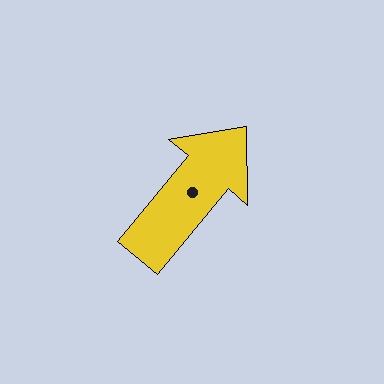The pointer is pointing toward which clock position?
Roughly 1 o'clock.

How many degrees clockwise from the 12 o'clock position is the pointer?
Approximately 40 degrees.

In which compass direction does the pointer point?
Northeast.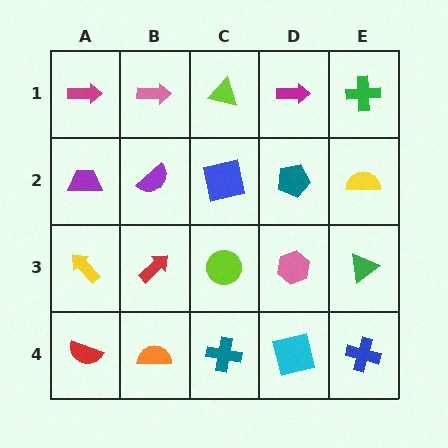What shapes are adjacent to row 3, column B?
A purple semicircle (row 2, column B), an orange semicircle (row 4, column B), a yellow arrow (row 3, column A), a lime circle (row 3, column C).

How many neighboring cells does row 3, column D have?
4.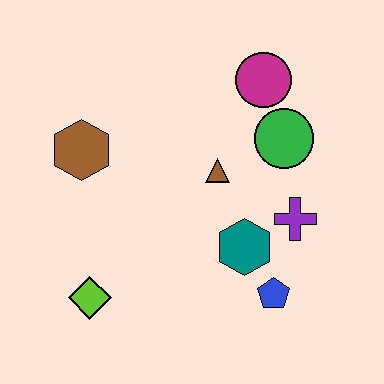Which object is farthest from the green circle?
The lime diamond is farthest from the green circle.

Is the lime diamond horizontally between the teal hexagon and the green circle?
No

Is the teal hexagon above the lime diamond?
Yes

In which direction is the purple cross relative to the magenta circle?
The purple cross is below the magenta circle.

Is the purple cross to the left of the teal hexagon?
No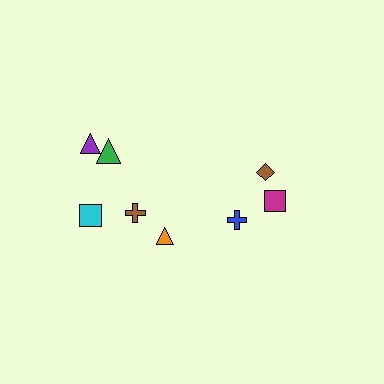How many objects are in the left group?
There are 5 objects.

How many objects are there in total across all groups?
There are 8 objects.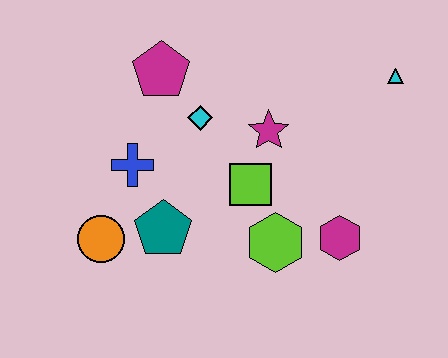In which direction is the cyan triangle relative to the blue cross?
The cyan triangle is to the right of the blue cross.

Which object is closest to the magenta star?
The lime square is closest to the magenta star.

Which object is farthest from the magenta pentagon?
The magenta hexagon is farthest from the magenta pentagon.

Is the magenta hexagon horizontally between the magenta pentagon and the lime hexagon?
No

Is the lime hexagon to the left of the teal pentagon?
No